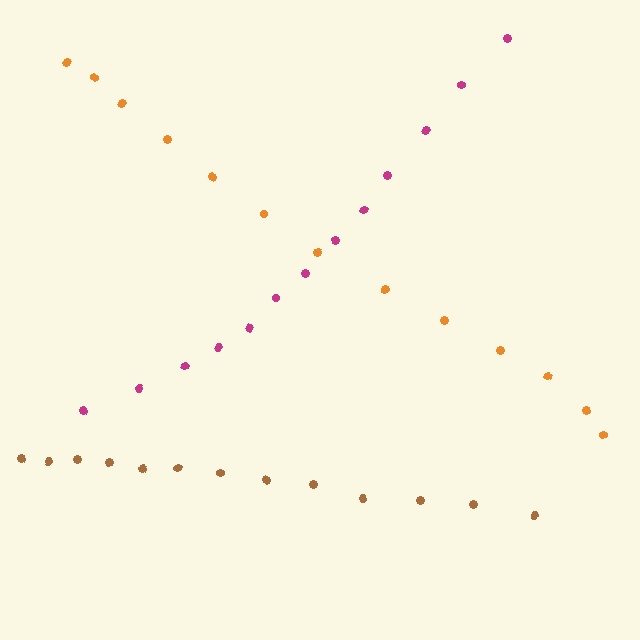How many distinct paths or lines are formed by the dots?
There are 3 distinct paths.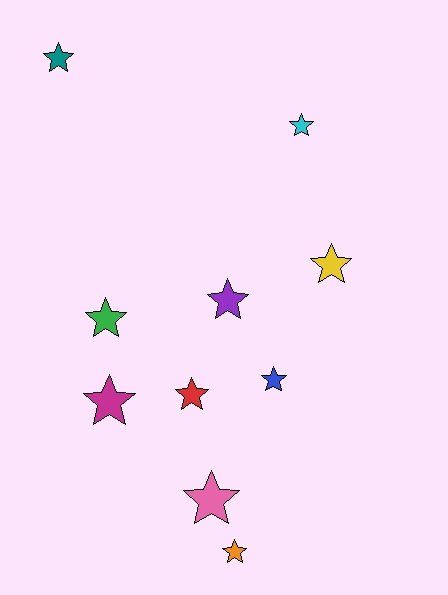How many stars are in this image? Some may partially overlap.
There are 10 stars.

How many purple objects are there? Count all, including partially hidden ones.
There is 1 purple object.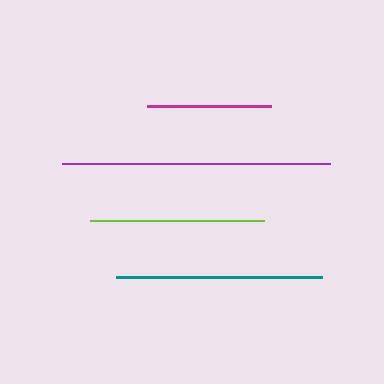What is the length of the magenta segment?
The magenta segment is approximately 124 pixels long.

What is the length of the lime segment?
The lime segment is approximately 174 pixels long.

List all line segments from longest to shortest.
From longest to shortest: purple, teal, lime, magenta.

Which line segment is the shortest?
The magenta line is the shortest at approximately 124 pixels.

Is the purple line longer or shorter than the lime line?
The purple line is longer than the lime line.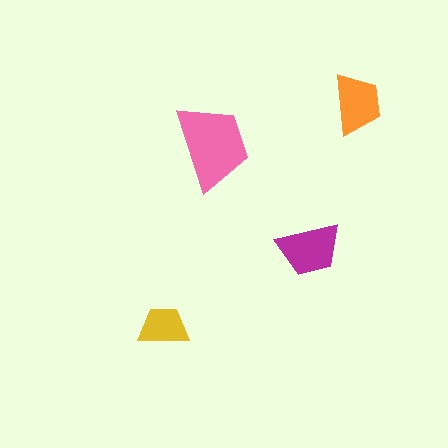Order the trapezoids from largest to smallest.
the pink one, the magenta one, the orange one, the yellow one.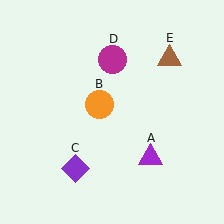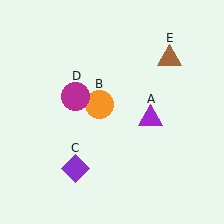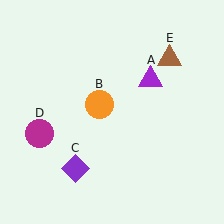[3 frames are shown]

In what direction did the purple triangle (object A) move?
The purple triangle (object A) moved up.